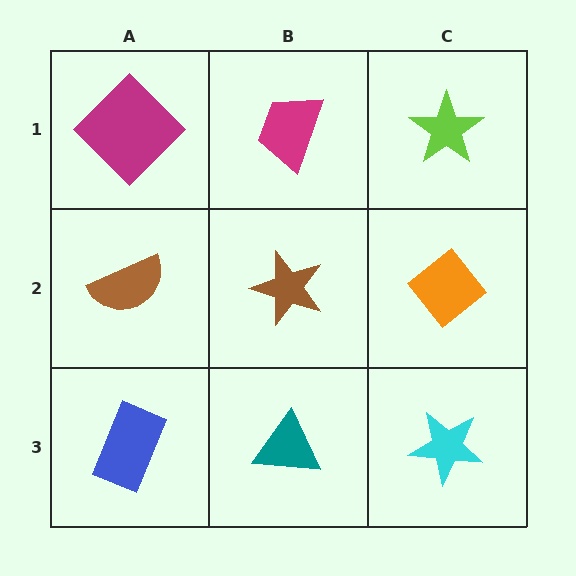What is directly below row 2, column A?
A blue rectangle.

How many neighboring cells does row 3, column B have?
3.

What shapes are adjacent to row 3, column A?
A brown semicircle (row 2, column A), a teal triangle (row 3, column B).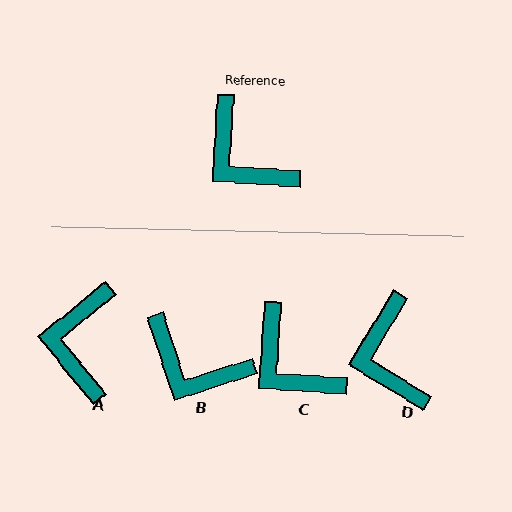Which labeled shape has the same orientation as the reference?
C.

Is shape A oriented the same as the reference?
No, it is off by about 47 degrees.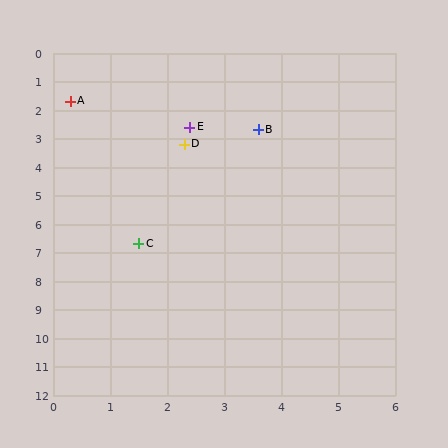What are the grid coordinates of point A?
Point A is at approximately (0.3, 1.7).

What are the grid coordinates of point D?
Point D is at approximately (2.3, 3.2).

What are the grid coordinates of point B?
Point B is at approximately (3.6, 2.7).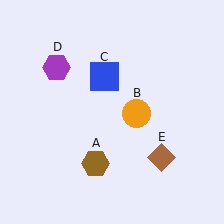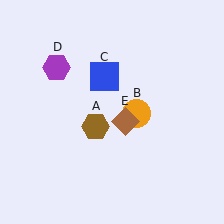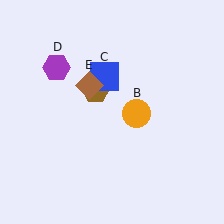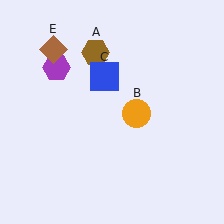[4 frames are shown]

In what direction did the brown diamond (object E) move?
The brown diamond (object E) moved up and to the left.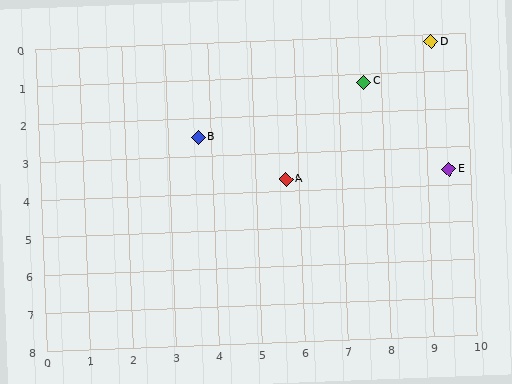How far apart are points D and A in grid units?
Points D and A are about 4.9 grid units apart.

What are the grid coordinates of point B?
Point B is at approximately (3.7, 2.5).